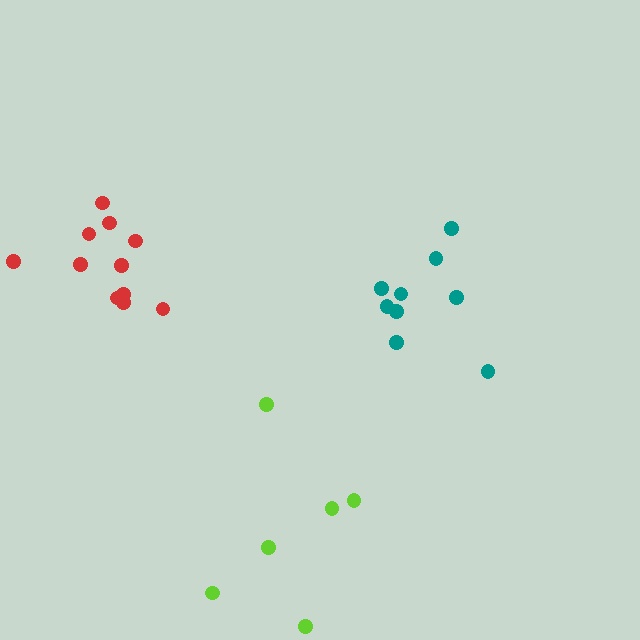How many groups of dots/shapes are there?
There are 3 groups.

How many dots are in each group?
Group 1: 11 dots, Group 2: 6 dots, Group 3: 9 dots (26 total).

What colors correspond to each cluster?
The clusters are colored: red, lime, teal.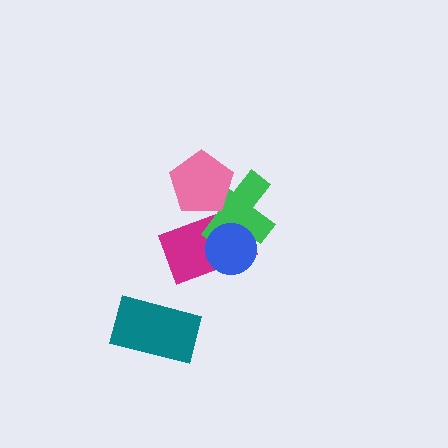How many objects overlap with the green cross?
3 objects overlap with the green cross.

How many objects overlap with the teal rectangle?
0 objects overlap with the teal rectangle.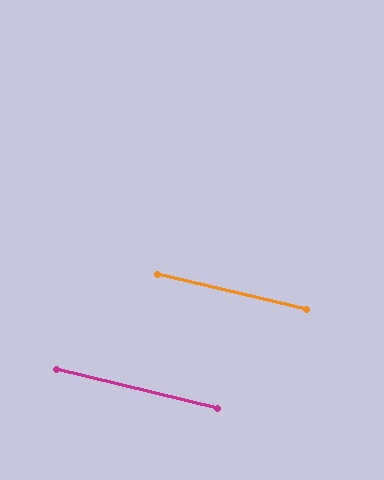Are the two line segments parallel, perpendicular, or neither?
Parallel — their directions differ by only 0.4°.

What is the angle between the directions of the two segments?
Approximately 0 degrees.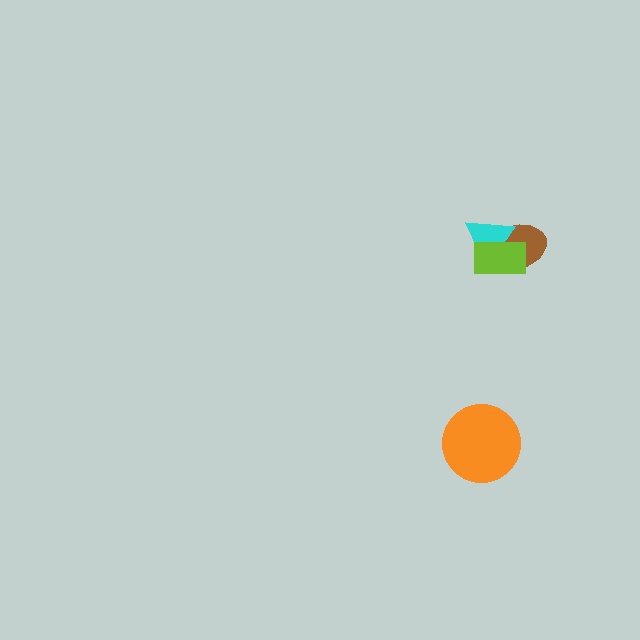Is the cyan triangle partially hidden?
Yes, it is partially covered by another shape.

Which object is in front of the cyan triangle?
The lime rectangle is in front of the cyan triangle.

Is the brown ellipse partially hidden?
Yes, it is partially covered by another shape.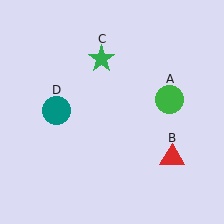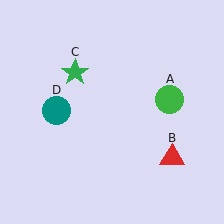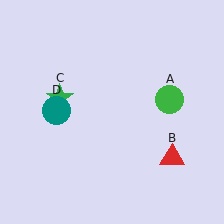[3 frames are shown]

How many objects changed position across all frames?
1 object changed position: green star (object C).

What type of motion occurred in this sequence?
The green star (object C) rotated counterclockwise around the center of the scene.